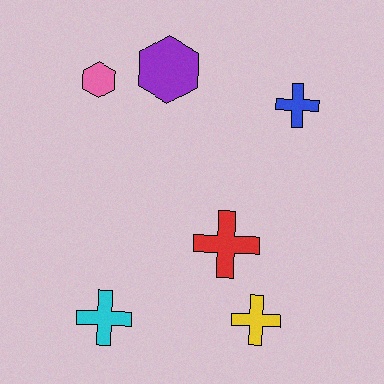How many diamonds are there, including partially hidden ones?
There are no diamonds.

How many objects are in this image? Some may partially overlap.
There are 6 objects.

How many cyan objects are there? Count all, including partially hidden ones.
There is 1 cyan object.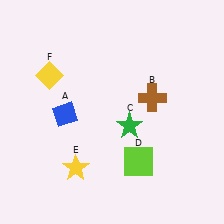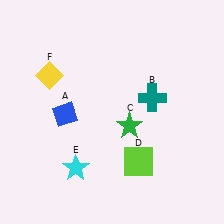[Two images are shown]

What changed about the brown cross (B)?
In Image 1, B is brown. In Image 2, it changed to teal.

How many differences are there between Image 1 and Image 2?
There are 2 differences between the two images.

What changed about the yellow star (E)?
In Image 1, E is yellow. In Image 2, it changed to cyan.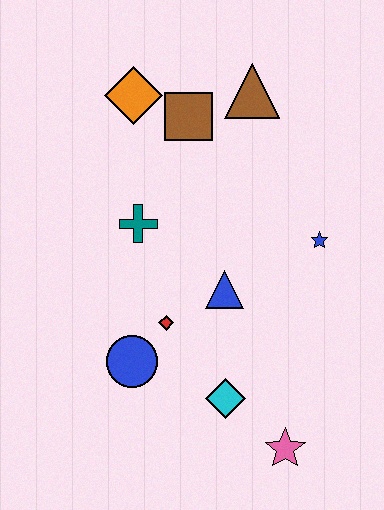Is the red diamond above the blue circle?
Yes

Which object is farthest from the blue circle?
The brown triangle is farthest from the blue circle.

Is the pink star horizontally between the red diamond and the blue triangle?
No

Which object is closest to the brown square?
The orange diamond is closest to the brown square.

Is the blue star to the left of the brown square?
No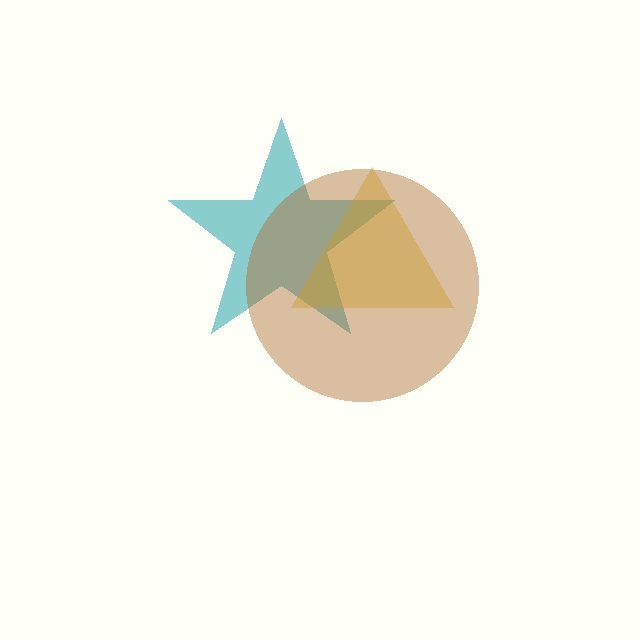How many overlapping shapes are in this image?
There are 3 overlapping shapes in the image.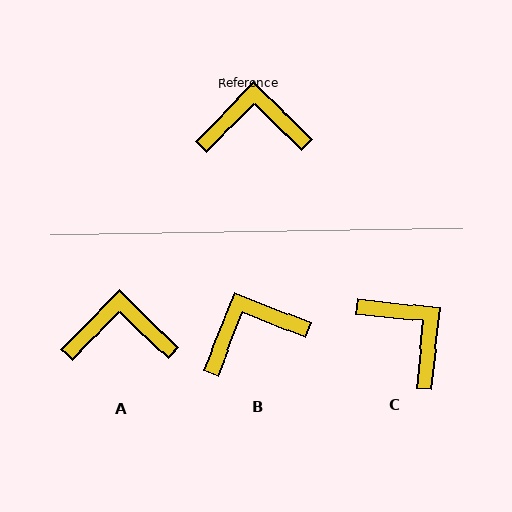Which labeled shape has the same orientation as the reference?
A.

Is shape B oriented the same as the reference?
No, it is off by about 23 degrees.